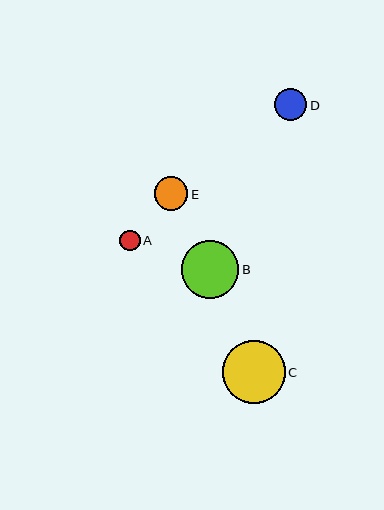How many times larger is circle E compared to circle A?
Circle E is approximately 1.6 times the size of circle A.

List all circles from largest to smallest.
From largest to smallest: C, B, E, D, A.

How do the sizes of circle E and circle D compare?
Circle E and circle D are approximately the same size.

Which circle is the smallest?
Circle A is the smallest with a size of approximately 20 pixels.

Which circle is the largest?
Circle C is the largest with a size of approximately 63 pixels.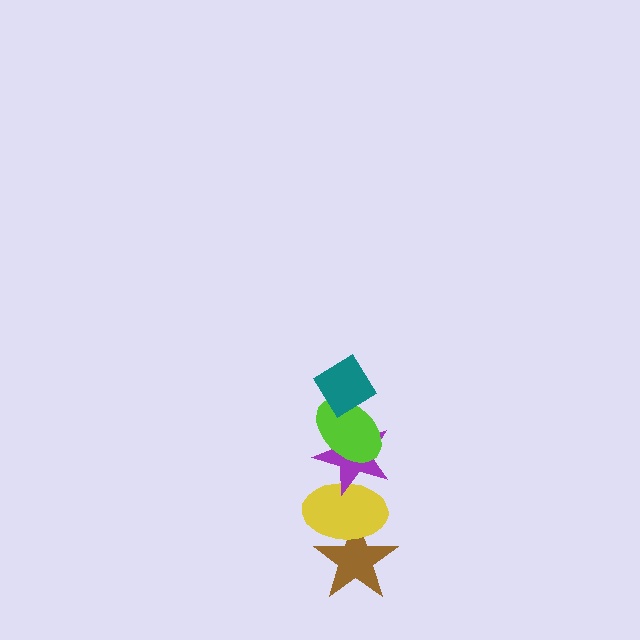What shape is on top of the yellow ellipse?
The purple star is on top of the yellow ellipse.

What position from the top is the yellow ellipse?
The yellow ellipse is 4th from the top.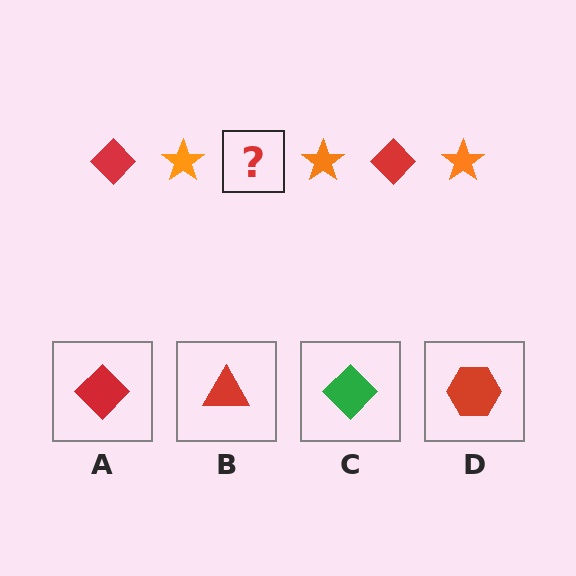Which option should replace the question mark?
Option A.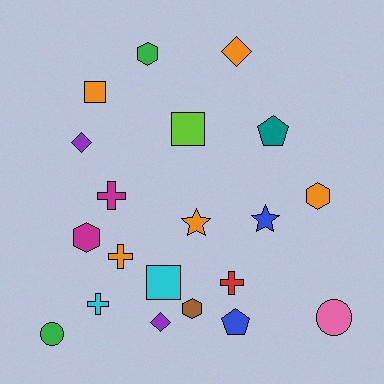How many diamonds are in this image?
There are 3 diamonds.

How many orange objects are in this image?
There are 5 orange objects.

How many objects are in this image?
There are 20 objects.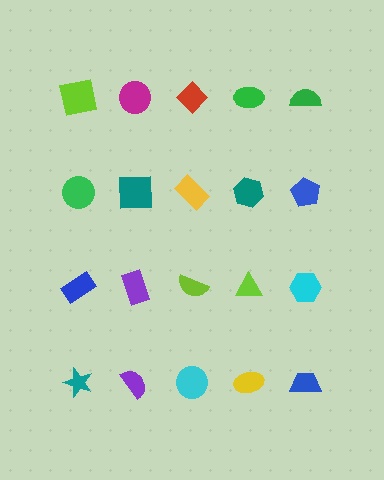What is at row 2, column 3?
A yellow rectangle.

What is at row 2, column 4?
A teal hexagon.